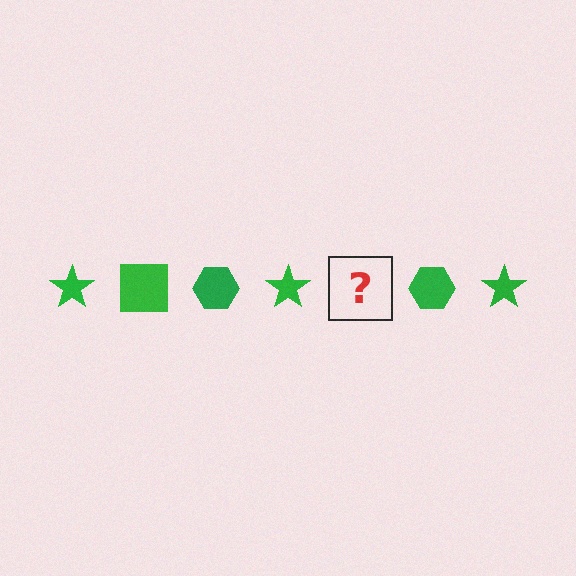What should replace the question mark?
The question mark should be replaced with a green square.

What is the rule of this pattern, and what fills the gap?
The rule is that the pattern cycles through star, square, hexagon shapes in green. The gap should be filled with a green square.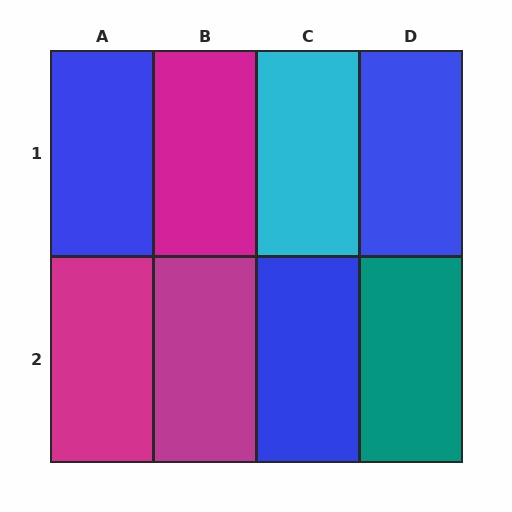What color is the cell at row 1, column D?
Blue.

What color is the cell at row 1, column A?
Blue.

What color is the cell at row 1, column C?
Cyan.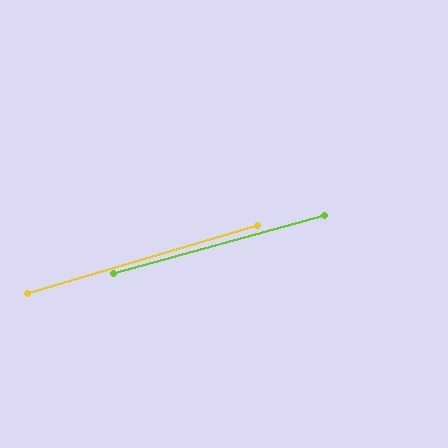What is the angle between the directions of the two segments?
Approximately 1 degree.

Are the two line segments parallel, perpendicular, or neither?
Parallel — their directions differ by only 1.1°.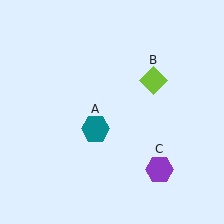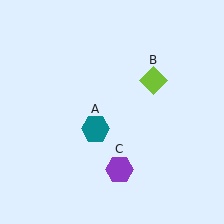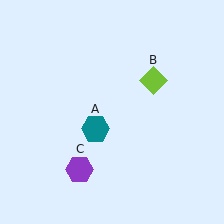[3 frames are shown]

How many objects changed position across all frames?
1 object changed position: purple hexagon (object C).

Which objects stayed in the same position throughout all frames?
Teal hexagon (object A) and lime diamond (object B) remained stationary.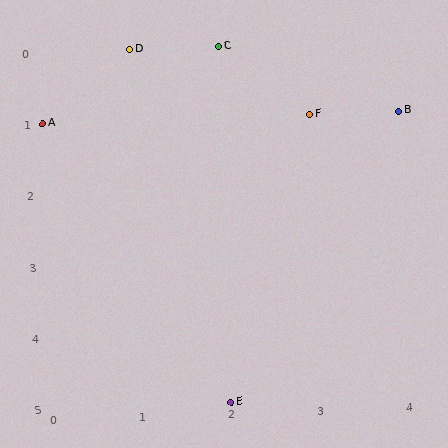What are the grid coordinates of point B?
Point B is at grid coordinates (4, 1).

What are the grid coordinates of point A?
Point A is at grid coordinates (0, 1).